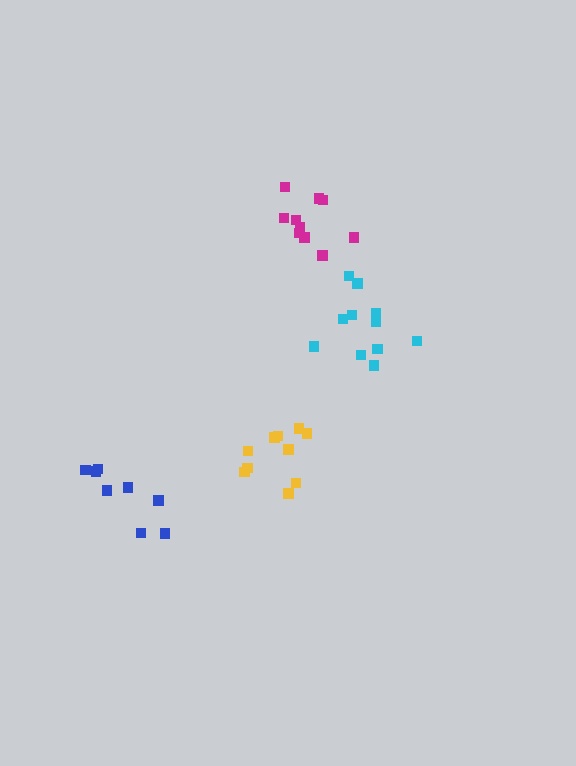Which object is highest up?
The magenta cluster is topmost.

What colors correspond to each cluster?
The clusters are colored: magenta, cyan, yellow, blue.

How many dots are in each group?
Group 1: 10 dots, Group 2: 11 dots, Group 3: 10 dots, Group 4: 8 dots (39 total).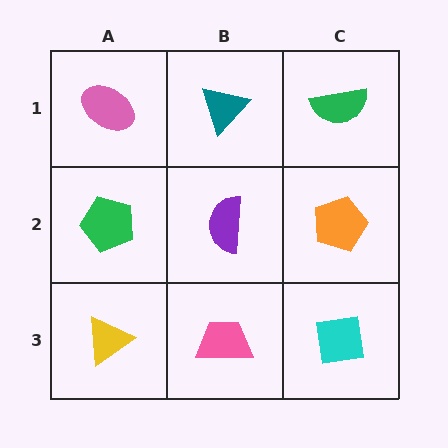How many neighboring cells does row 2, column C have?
3.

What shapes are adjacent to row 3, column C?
An orange pentagon (row 2, column C), a pink trapezoid (row 3, column B).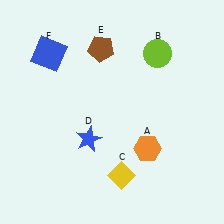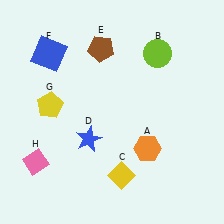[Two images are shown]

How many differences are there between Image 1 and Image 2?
There are 2 differences between the two images.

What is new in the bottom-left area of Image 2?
A pink diamond (H) was added in the bottom-left area of Image 2.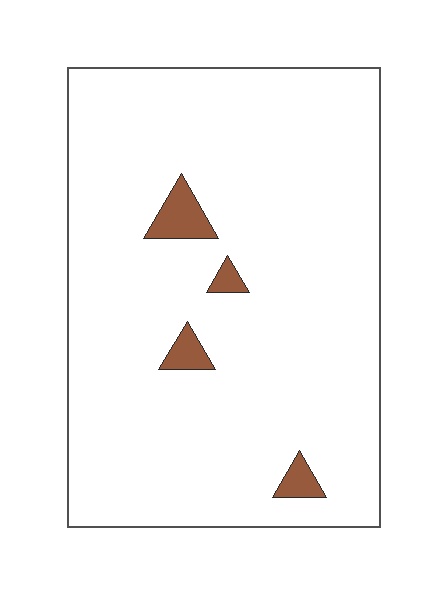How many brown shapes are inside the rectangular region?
4.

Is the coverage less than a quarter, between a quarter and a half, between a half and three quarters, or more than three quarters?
Less than a quarter.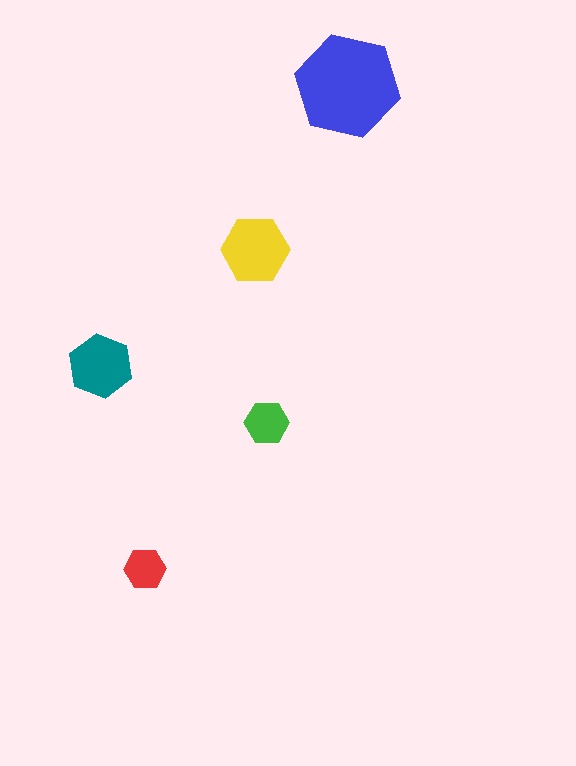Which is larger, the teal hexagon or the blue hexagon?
The blue one.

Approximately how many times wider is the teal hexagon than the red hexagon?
About 1.5 times wider.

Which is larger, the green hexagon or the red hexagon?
The green one.